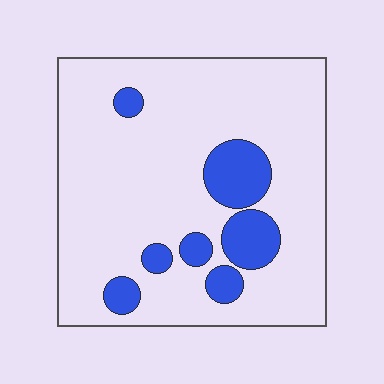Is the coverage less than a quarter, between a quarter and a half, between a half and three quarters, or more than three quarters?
Less than a quarter.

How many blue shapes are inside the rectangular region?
7.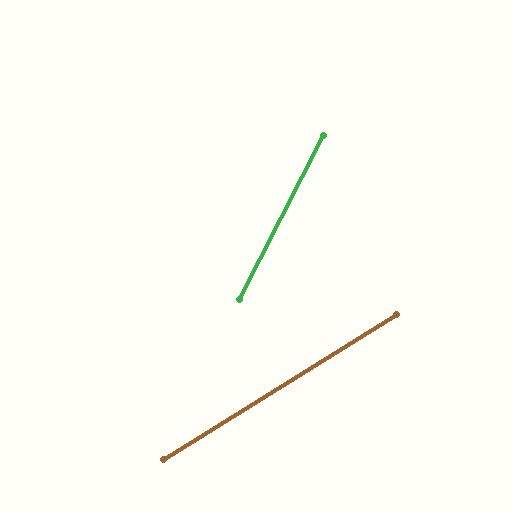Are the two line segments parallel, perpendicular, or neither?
Neither parallel nor perpendicular — they differ by about 31°.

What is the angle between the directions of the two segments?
Approximately 31 degrees.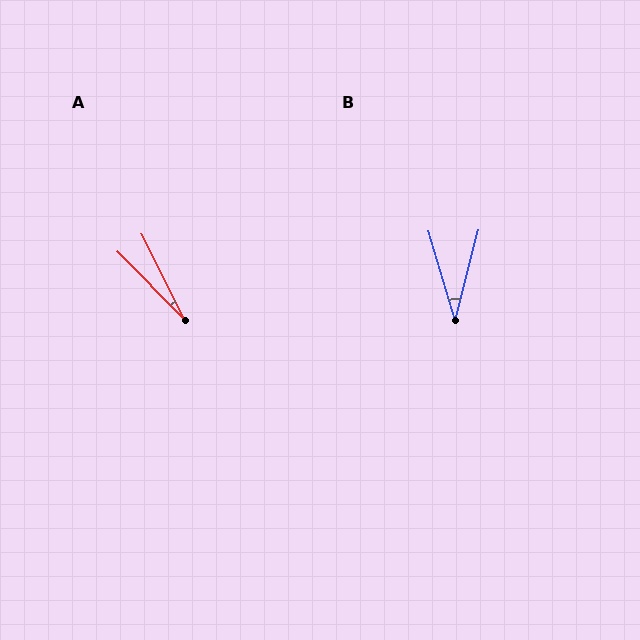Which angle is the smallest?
A, at approximately 18 degrees.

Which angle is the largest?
B, at approximately 31 degrees.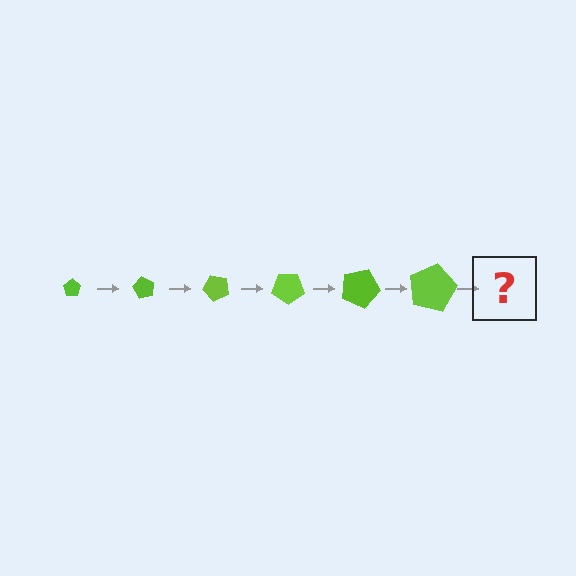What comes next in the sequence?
The next element should be a pentagon, larger than the previous one and rotated 360 degrees from the start.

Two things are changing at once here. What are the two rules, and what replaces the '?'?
The two rules are that the pentagon grows larger each step and it rotates 60 degrees each step. The '?' should be a pentagon, larger than the previous one and rotated 360 degrees from the start.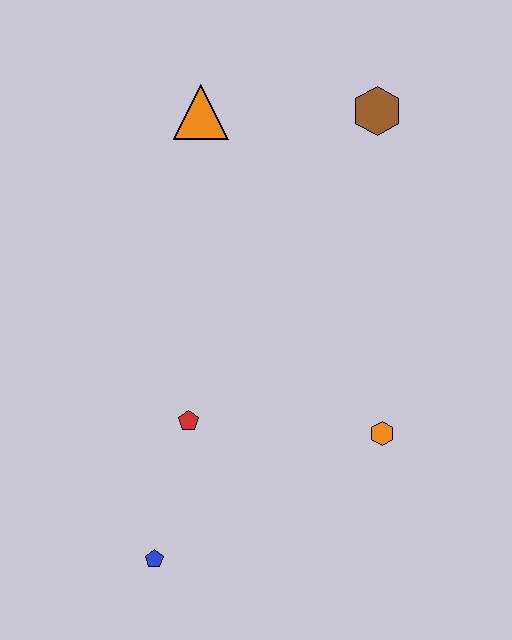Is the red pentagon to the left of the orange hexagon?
Yes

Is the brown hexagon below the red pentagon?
No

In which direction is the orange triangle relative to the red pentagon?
The orange triangle is above the red pentagon.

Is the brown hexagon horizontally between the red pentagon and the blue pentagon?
No